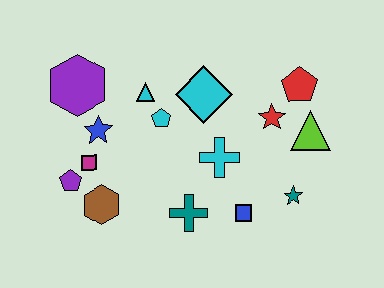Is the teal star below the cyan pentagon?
Yes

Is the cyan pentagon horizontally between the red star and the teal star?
No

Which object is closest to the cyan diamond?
The cyan pentagon is closest to the cyan diamond.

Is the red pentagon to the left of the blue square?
No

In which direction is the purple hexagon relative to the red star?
The purple hexagon is to the left of the red star.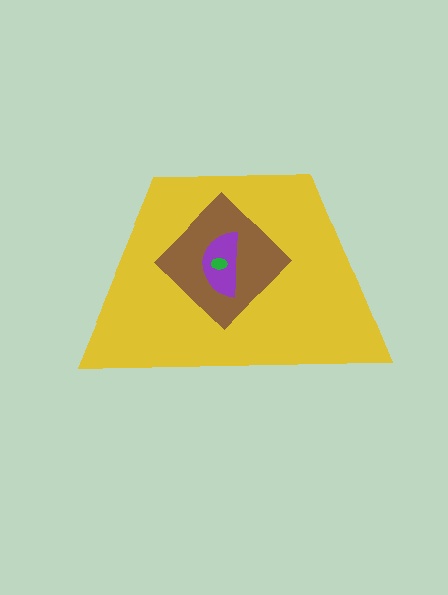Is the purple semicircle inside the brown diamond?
Yes.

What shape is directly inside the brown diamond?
The purple semicircle.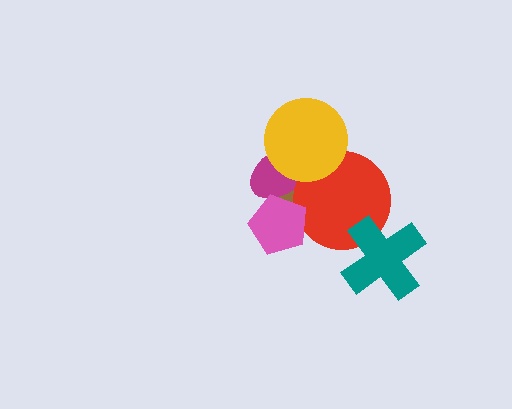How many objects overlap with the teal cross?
1 object overlaps with the teal cross.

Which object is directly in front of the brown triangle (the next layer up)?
The magenta ellipse is directly in front of the brown triangle.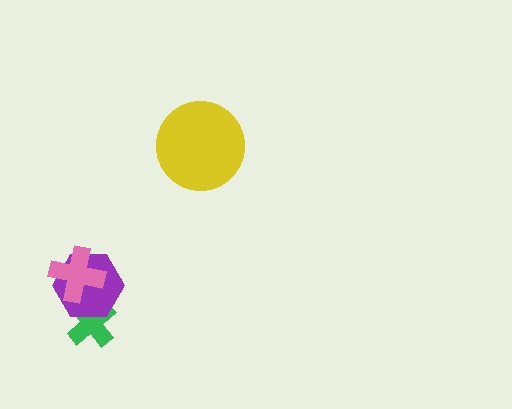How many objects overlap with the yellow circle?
0 objects overlap with the yellow circle.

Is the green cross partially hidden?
Yes, it is partially covered by another shape.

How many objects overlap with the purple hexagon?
2 objects overlap with the purple hexagon.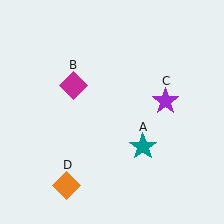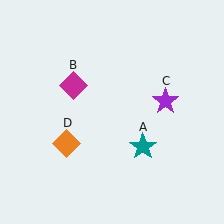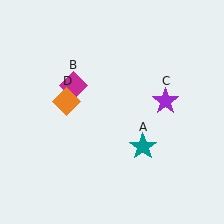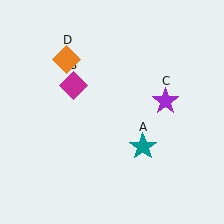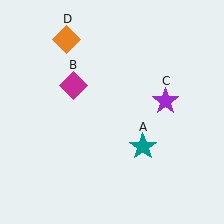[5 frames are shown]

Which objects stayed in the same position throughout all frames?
Teal star (object A) and magenta diamond (object B) and purple star (object C) remained stationary.